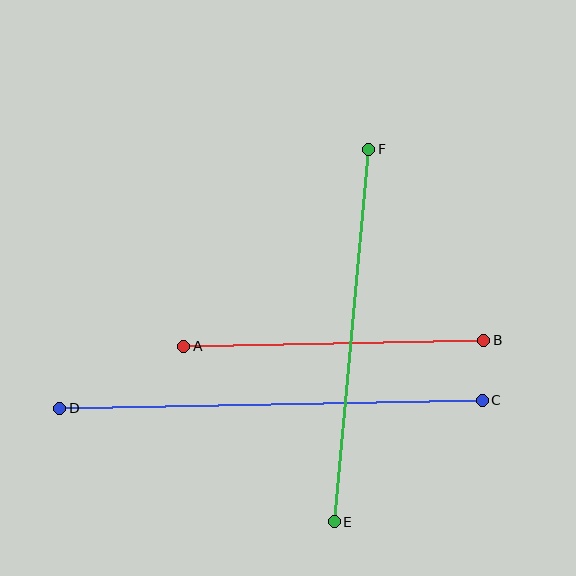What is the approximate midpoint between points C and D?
The midpoint is at approximately (271, 404) pixels.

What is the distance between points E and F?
The distance is approximately 374 pixels.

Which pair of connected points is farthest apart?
Points C and D are farthest apart.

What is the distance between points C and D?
The distance is approximately 422 pixels.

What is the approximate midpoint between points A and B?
The midpoint is at approximately (334, 343) pixels.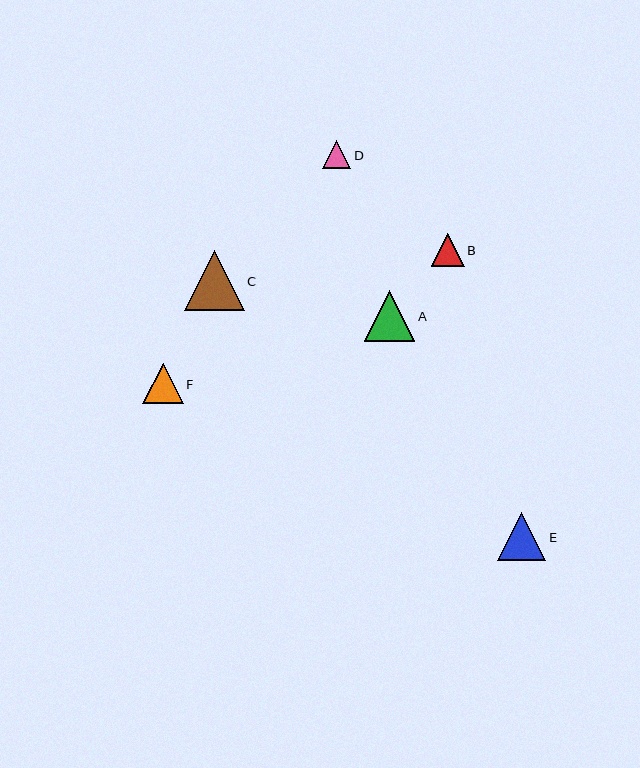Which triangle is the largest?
Triangle C is the largest with a size of approximately 60 pixels.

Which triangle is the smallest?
Triangle D is the smallest with a size of approximately 28 pixels.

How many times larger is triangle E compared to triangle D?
Triangle E is approximately 1.7 times the size of triangle D.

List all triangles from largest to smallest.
From largest to smallest: C, A, E, F, B, D.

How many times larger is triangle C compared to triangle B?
Triangle C is approximately 1.8 times the size of triangle B.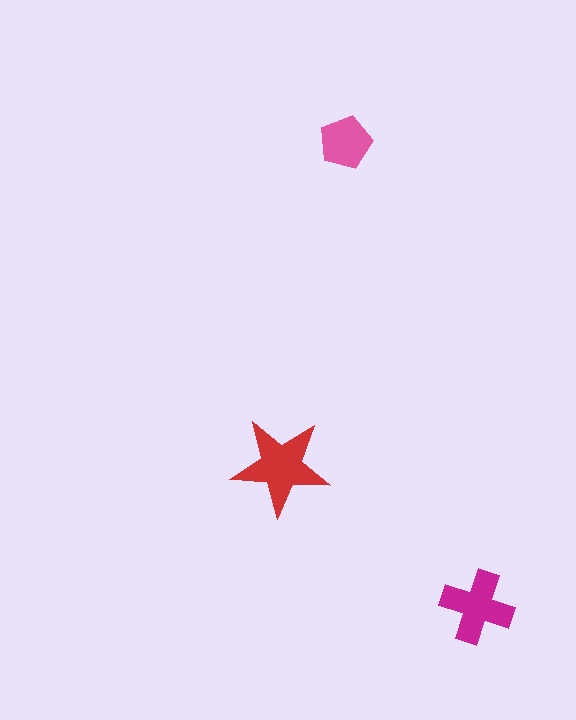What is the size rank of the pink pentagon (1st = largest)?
3rd.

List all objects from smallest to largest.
The pink pentagon, the magenta cross, the red star.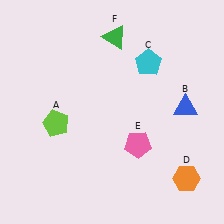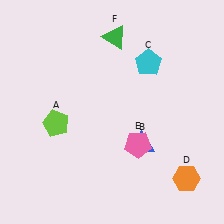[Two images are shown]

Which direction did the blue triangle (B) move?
The blue triangle (B) moved left.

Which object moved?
The blue triangle (B) moved left.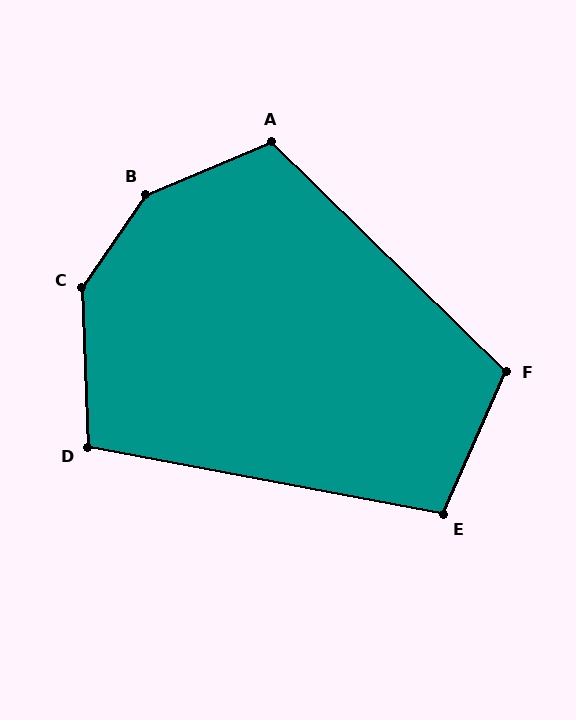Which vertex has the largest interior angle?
B, at approximately 147 degrees.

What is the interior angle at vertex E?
Approximately 103 degrees (obtuse).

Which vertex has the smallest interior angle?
D, at approximately 103 degrees.